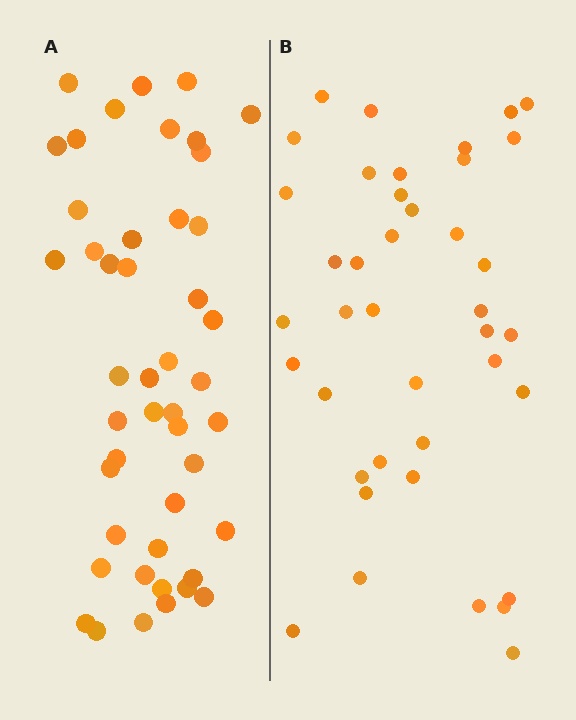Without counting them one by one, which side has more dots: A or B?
Region A (the left region) has more dots.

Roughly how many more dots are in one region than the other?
Region A has about 6 more dots than region B.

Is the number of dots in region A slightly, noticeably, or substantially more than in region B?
Region A has only slightly more — the two regions are fairly close. The ratio is roughly 1.1 to 1.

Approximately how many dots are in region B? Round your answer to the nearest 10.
About 40 dots.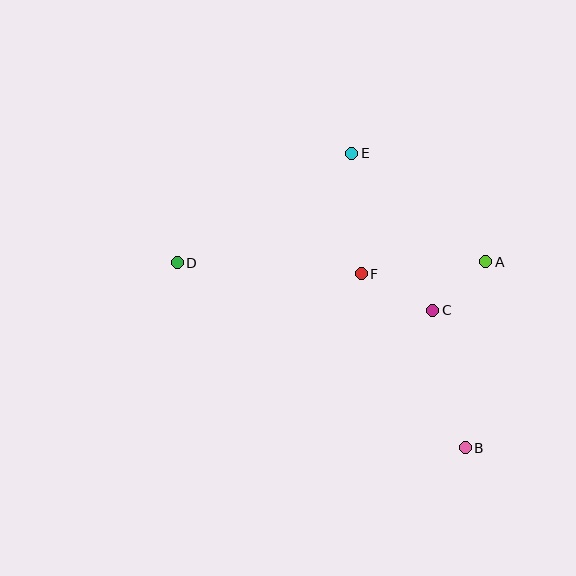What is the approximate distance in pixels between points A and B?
The distance between A and B is approximately 187 pixels.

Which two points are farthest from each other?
Points B and D are farthest from each other.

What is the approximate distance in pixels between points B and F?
The distance between B and F is approximately 203 pixels.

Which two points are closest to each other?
Points A and C are closest to each other.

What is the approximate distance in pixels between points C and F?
The distance between C and F is approximately 80 pixels.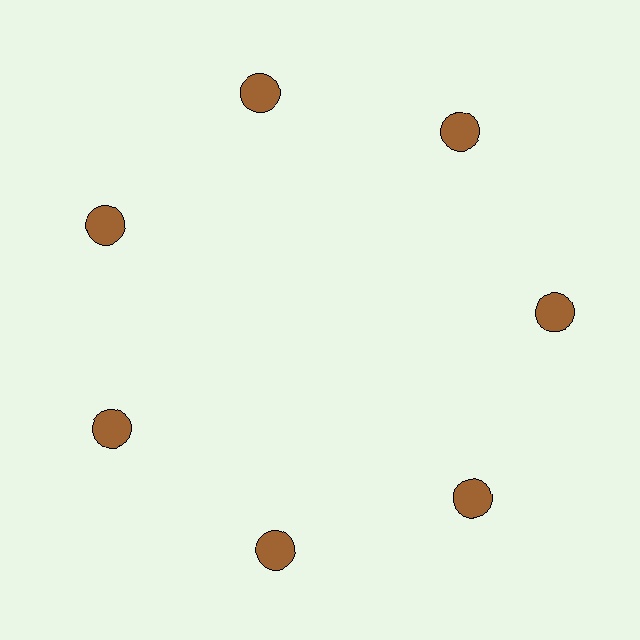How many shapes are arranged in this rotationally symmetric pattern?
There are 7 shapes, arranged in 7 groups of 1.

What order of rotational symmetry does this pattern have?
This pattern has 7-fold rotational symmetry.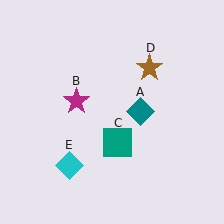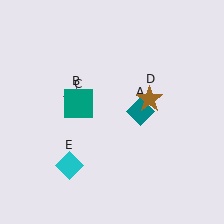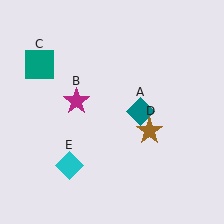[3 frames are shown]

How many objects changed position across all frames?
2 objects changed position: teal square (object C), brown star (object D).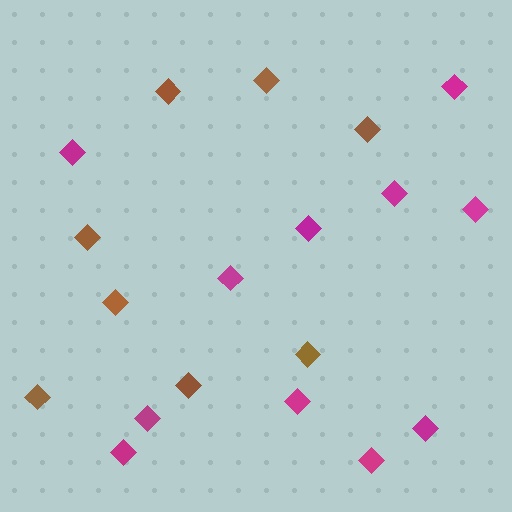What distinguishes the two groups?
There are 2 groups: one group of brown diamonds (8) and one group of magenta diamonds (11).